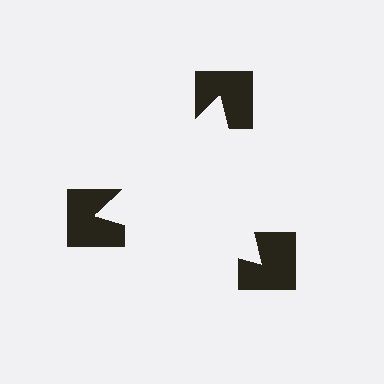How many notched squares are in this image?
There are 3 — one at each vertex of the illusory triangle.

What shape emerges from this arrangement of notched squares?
An illusory triangle — its edges are inferred from the aligned wedge cuts in the notched squares, not physically drawn.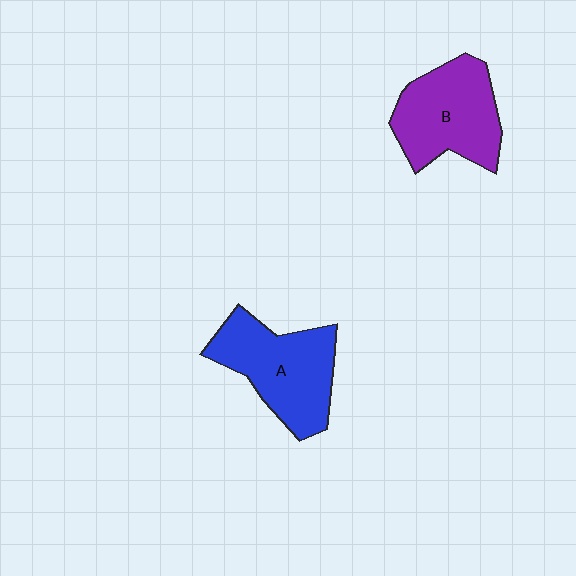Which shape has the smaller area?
Shape B (purple).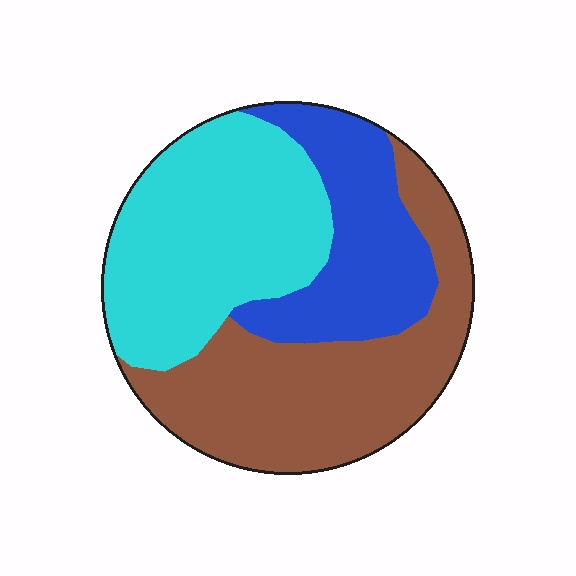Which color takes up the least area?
Blue, at roughly 25%.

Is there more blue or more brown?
Brown.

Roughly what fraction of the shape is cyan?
Cyan takes up about three eighths (3/8) of the shape.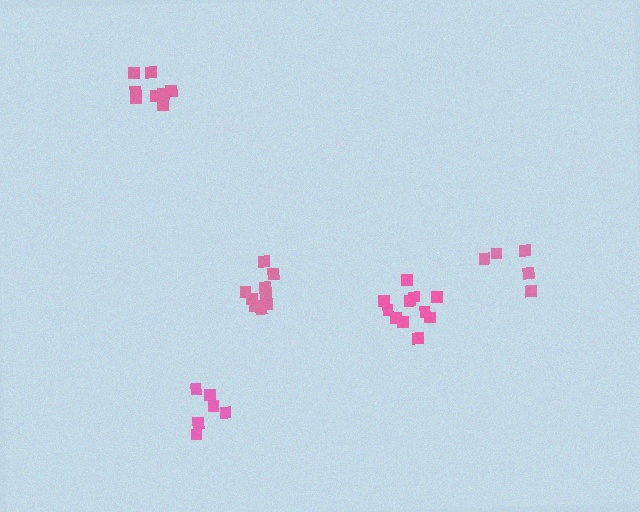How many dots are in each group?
Group 1: 11 dots, Group 2: 9 dots, Group 3: 6 dots, Group 4: 5 dots, Group 5: 8 dots (39 total).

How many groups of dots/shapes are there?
There are 5 groups.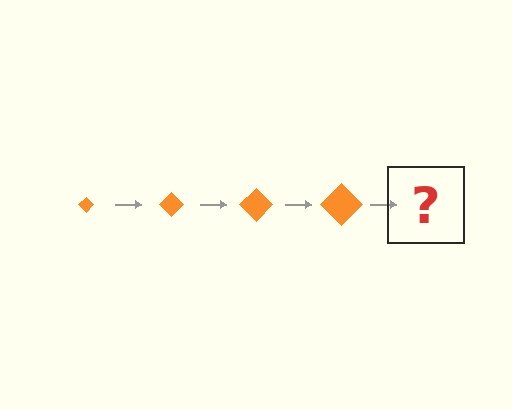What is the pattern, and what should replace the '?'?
The pattern is that the diamond gets progressively larger each step. The '?' should be an orange diamond, larger than the previous one.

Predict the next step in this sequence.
The next step is an orange diamond, larger than the previous one.